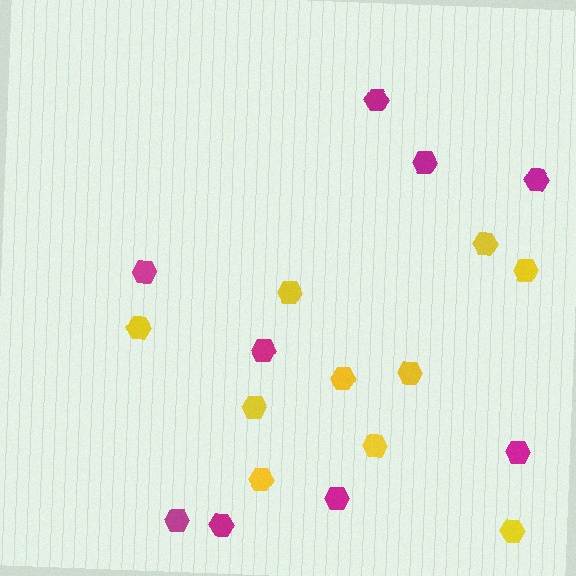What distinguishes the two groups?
There are 2 groups: one group of yellow hexagons (10) and one group of magenta hexagons (9).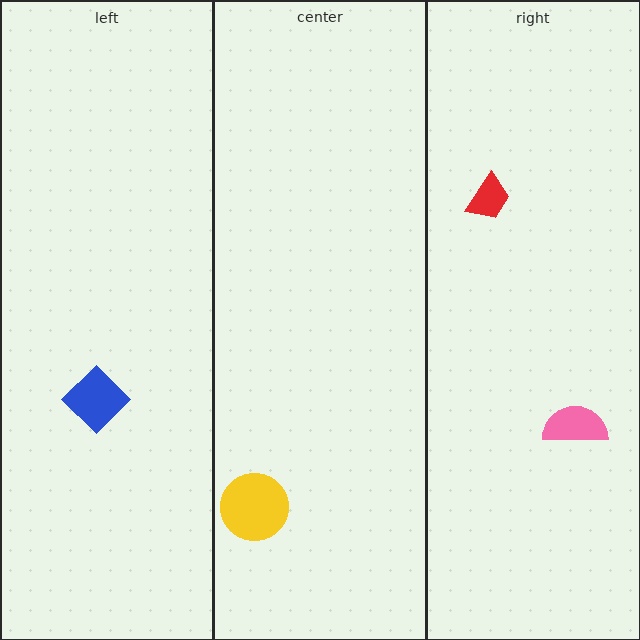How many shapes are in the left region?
1.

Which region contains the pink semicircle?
The right region.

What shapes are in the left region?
The blue diamond.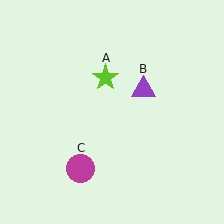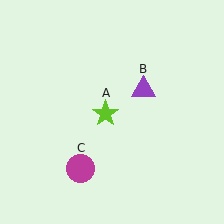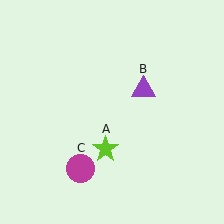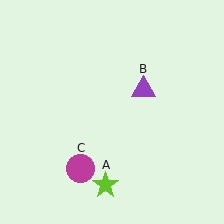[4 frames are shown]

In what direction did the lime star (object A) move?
The lime star (object A) moved down.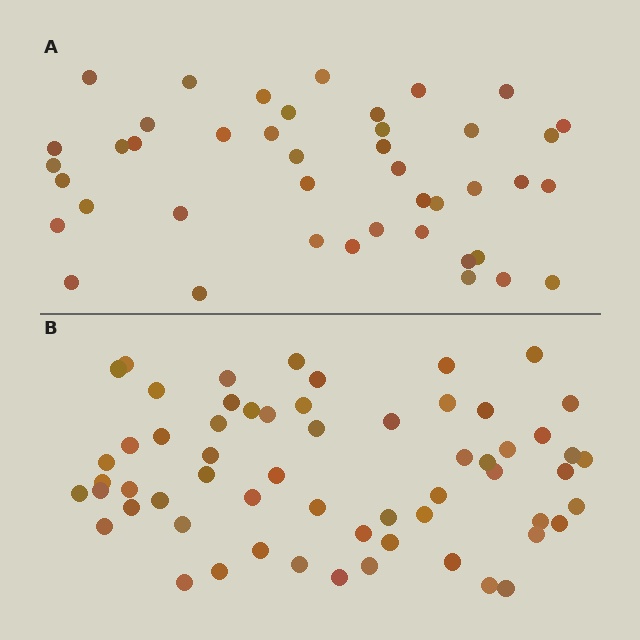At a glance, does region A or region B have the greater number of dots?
Region B (the bottom region) has more dots.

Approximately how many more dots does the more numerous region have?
Region B has approximately 15 more dots than region A.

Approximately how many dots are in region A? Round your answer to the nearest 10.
About 40 dots. (The exact count is 43, which rounds to 40.)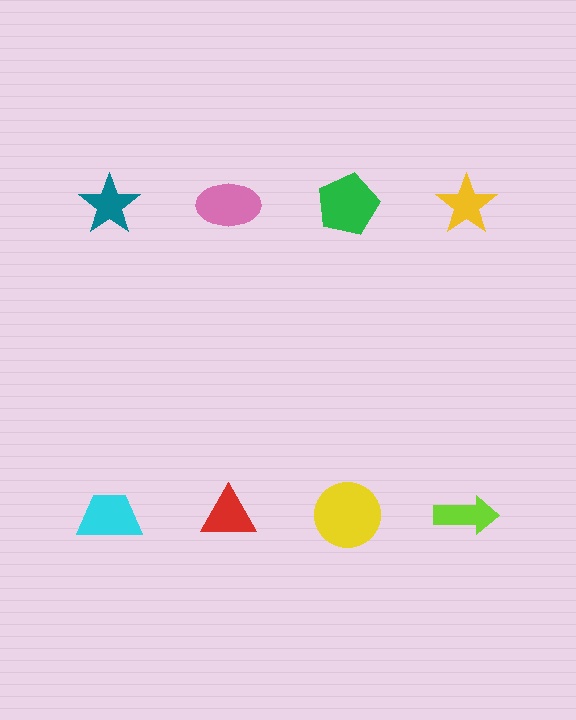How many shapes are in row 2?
4 shapes.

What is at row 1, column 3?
A green pentagon.